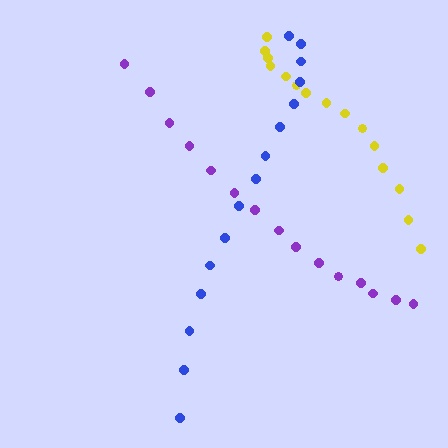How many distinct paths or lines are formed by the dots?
There are 3 distinct paths.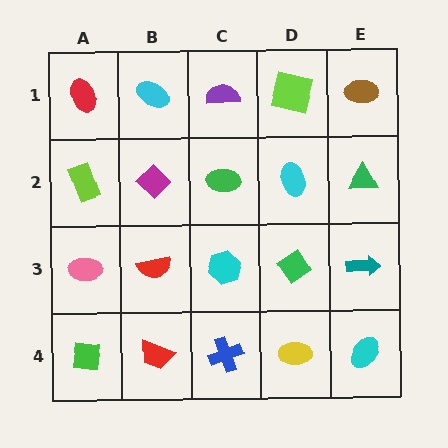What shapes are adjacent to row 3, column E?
A green triangle (row 2, column E), a cyan ellipse (row 4, column E), a green diamond (row 3, column D).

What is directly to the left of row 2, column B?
A lime rectangle.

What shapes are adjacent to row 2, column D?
A lime square (row 1, column D), a green diamond (row 3, column D), a green ellipse (row 2, column C), a green triangle (row 2, column E).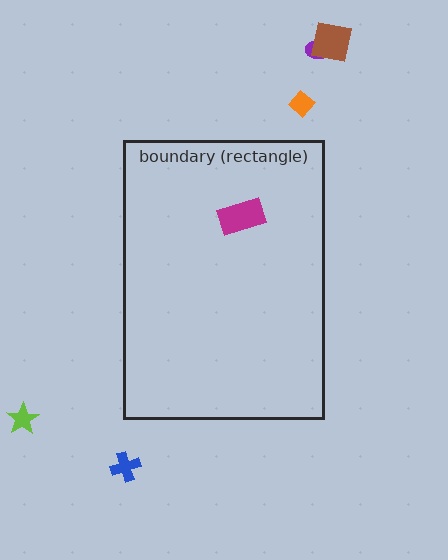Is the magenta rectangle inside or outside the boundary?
Inside.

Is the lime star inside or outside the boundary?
Outside.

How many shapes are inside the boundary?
1 inside, 5 outside.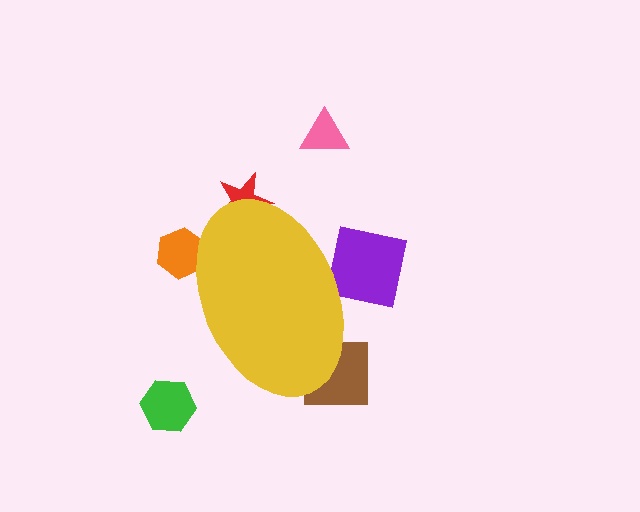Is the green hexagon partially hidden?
No, the green hexagon is fully visible.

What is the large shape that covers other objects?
A yellow ellipse.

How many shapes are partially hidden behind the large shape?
4 shapes are partially hidden.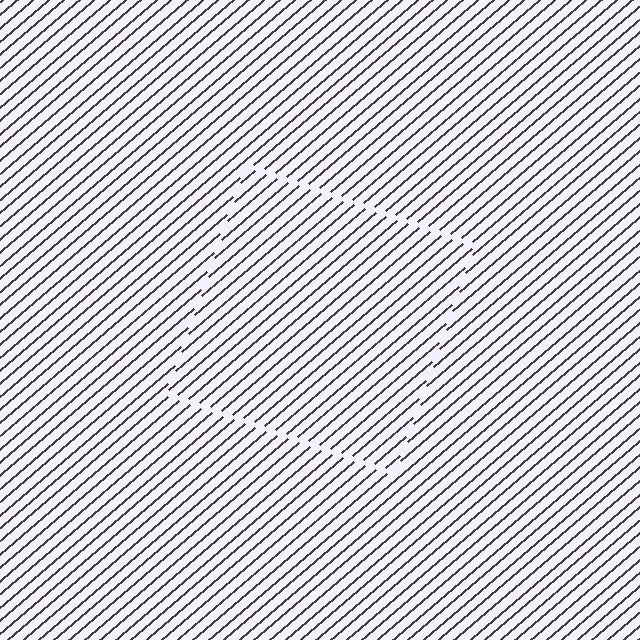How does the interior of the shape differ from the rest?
The interior of the shape contains the same grating, shifted by half a period — the contour is defined by the phase discontinuity where line-ends from the inner and outer gratings abut.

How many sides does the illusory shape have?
4 sides — the line-ends trace a square.